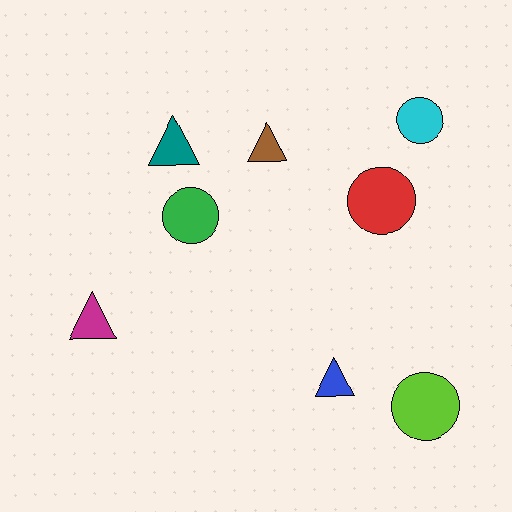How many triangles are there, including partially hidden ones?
There are 4 triangles.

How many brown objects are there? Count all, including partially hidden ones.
There is 1 brown object.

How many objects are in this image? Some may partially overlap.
There are 8 objects.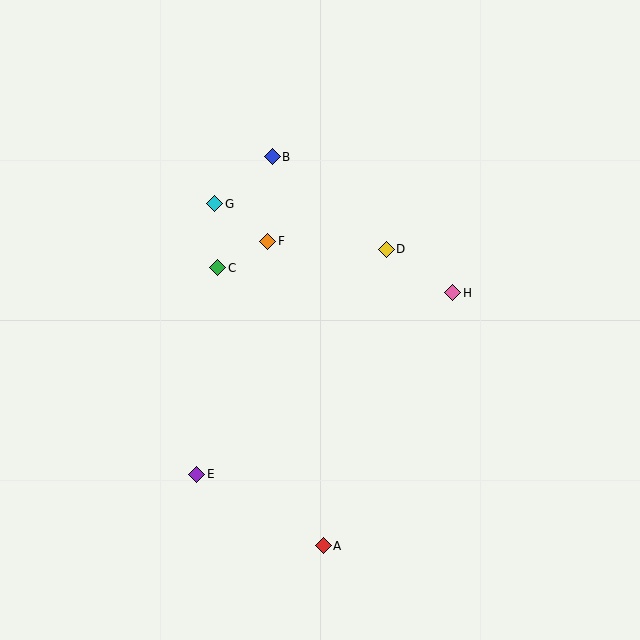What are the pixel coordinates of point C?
Point C is at (218, 268).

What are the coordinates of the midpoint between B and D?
The midpoint between B and D is at (329, 203).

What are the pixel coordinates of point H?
Point H is at (453, 293).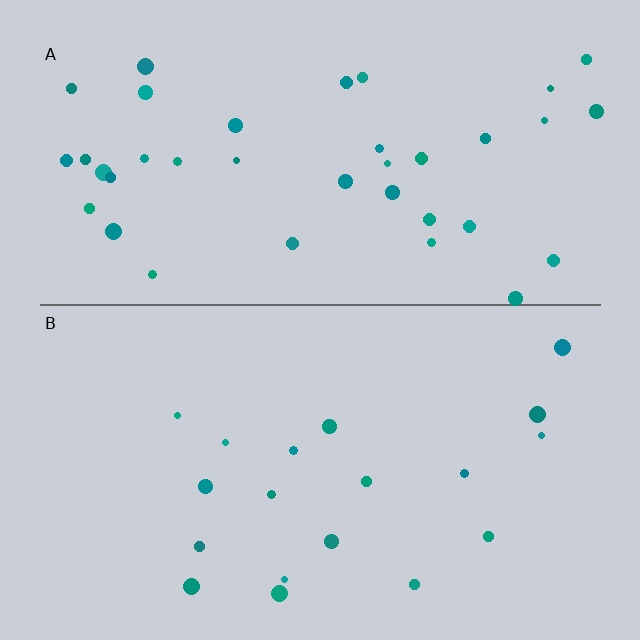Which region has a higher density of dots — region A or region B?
A (the top).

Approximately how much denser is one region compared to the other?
Approximately 2.0× — region A over region B.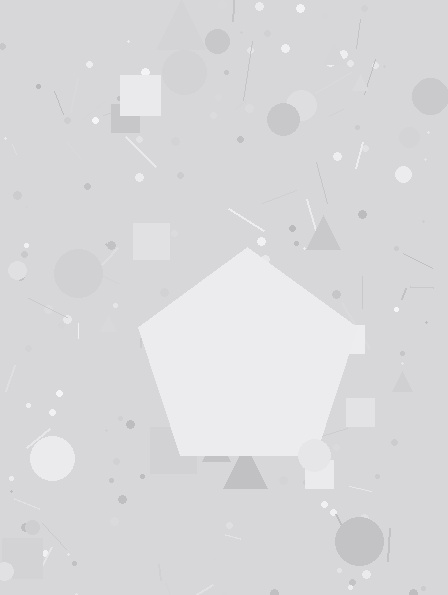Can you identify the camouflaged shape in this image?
The camouflaged shape is a pentagon.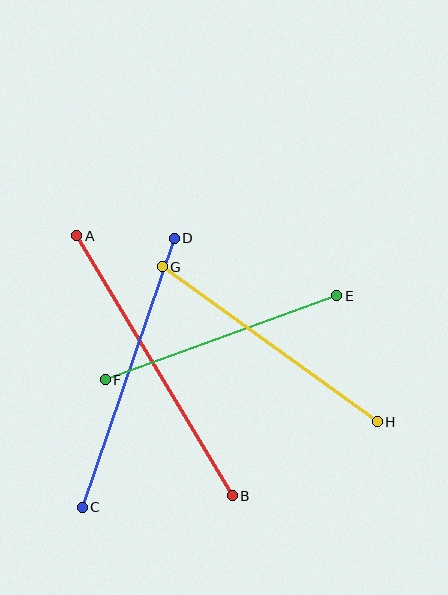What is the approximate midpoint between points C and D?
The midpoint is at approximately (128, 373) pixels.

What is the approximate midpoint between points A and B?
The midpoint is at approximately (154, 366) pixels.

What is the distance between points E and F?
The distance is approximately 246 pixels.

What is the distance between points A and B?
The distance is approximately 303 pixels.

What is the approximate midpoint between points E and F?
The midpoint is at approximately (221, 338) pixels.